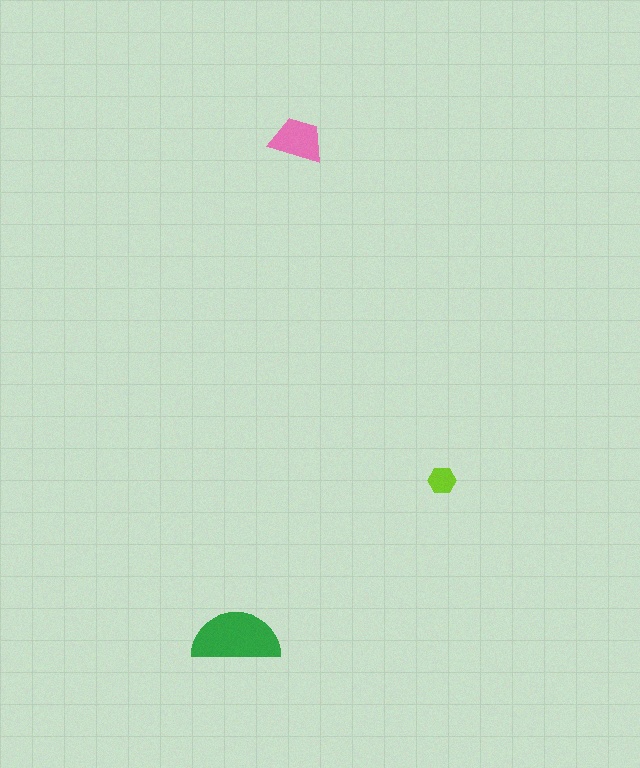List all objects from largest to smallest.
The green semicircle, the pink trapezoid, the lime hexagon.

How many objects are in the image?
There are 3 objects in the image.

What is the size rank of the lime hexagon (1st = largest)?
3rd.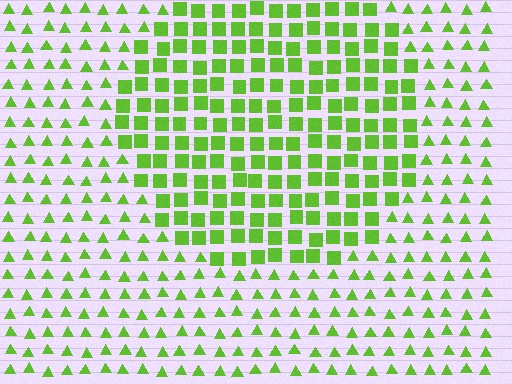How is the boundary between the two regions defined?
The boundary is defined by a change in element shape: squares inside vs. triangles outside. All elements share the same color and spacing.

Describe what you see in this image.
The image is filled with small lime elements arranged in a uniform grid. A circle-shaped region contains squares, while the surrounding area contains triangles. The boundary is defined purely by the change in element shape.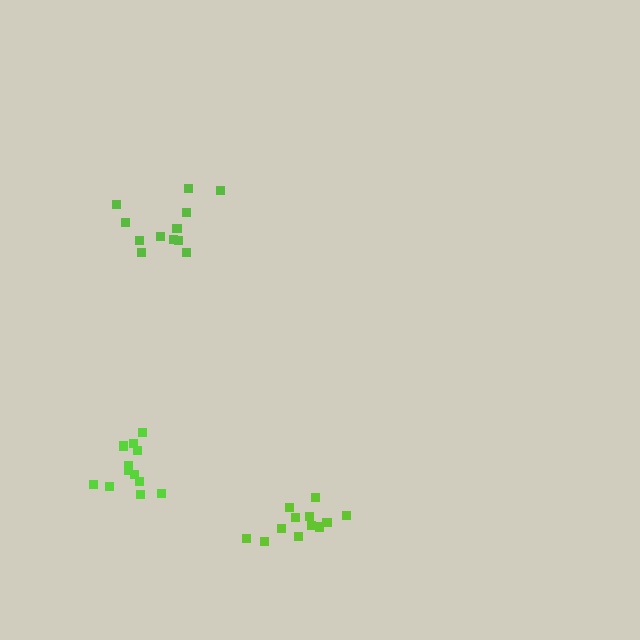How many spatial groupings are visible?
There are 3 spatial groupings.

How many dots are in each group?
Group 1: 12 dots, Group 2: 12 dots, Group 3: 12 dots (36 total).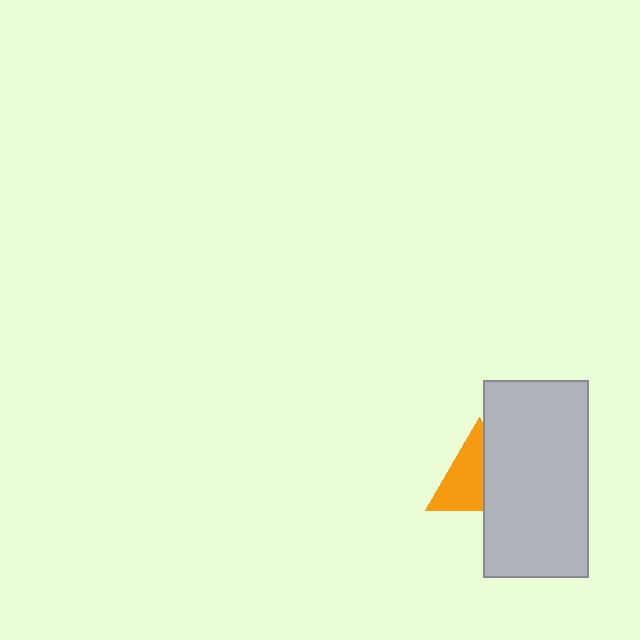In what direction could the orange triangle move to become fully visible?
The orange triangle could move left. That would shift it out from behind the light gray rectangle entirely.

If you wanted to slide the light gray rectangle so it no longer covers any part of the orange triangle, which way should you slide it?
Slide it right — that is the most direct way to separate the two shapes.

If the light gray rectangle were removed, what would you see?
You would see the complete orange triangle.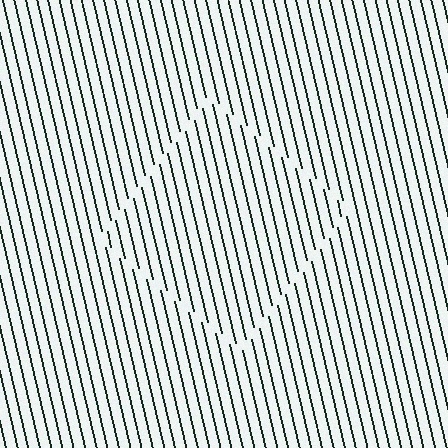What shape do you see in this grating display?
An illusory square. The interior of the shape contains the same grating, shifted by half a period — the contour is defined by the phase discontinuity where line-ends from the inner and outer gratings abut.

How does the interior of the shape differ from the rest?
The interior of the shape contains the same grating, shifted by half a period — the contour is defined by the phase discontinuity where line-ends from the inner and outer gratings abut.